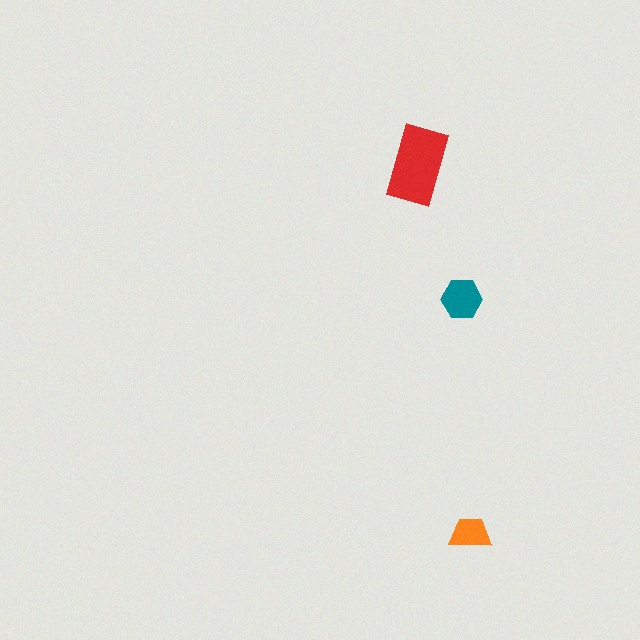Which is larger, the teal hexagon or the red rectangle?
The red rectangle.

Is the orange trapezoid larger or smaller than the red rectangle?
Smaller.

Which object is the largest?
The red rectangle.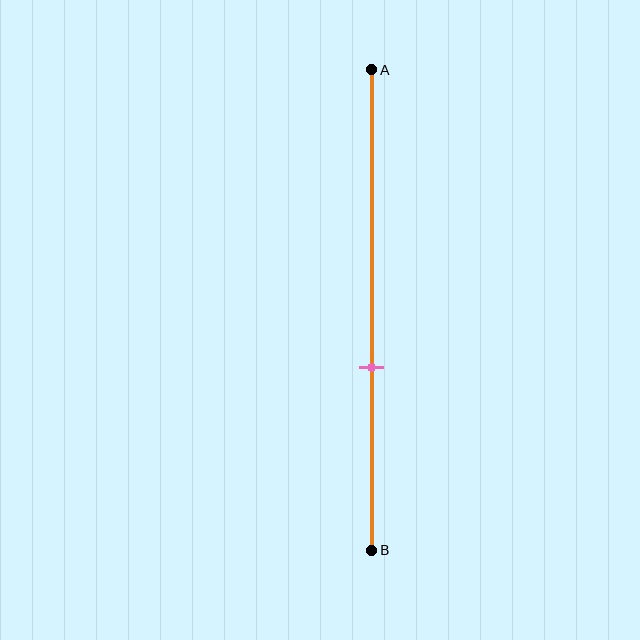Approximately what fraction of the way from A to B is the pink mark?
The pink mark is approximately 60% of the way from A to B.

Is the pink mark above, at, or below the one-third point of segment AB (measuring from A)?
The pink mark is below the one-third point of segment AB.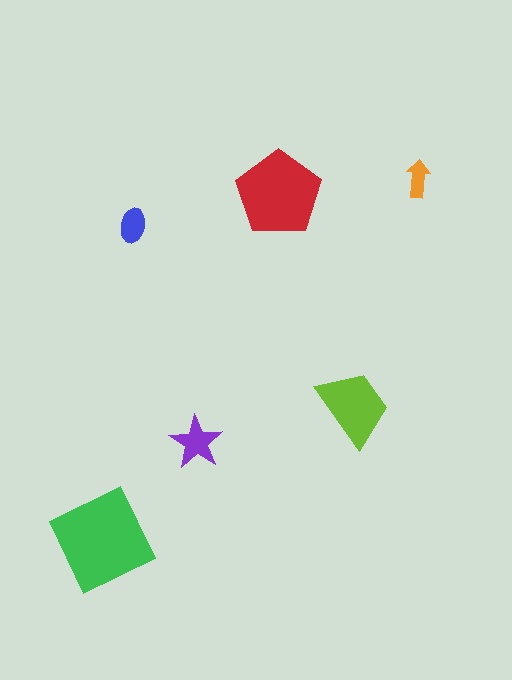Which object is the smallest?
The orange arrow.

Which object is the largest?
The green square.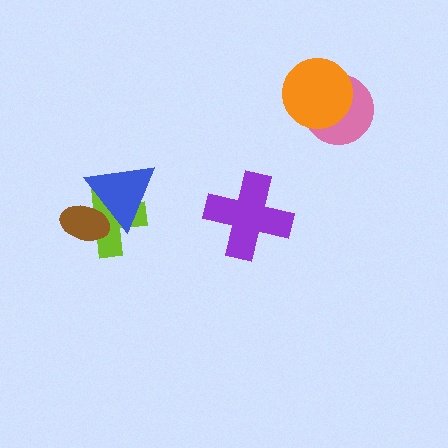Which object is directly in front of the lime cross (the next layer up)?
The blue triangle is directly in front of the lime cross.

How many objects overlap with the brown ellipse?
2 objects overlap with the brown ellipse.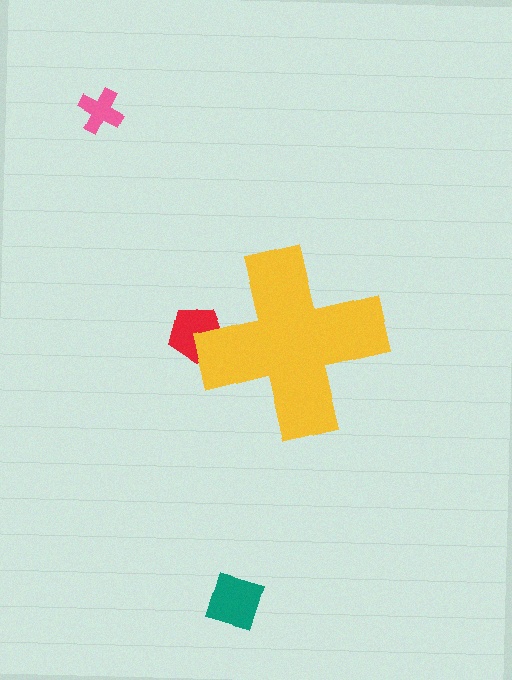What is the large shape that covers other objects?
A yellow cross.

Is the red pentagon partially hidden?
Yes, the red pentagon is partially hidden behind the yellow cross.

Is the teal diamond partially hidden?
No, the teal diamond is fully visible.